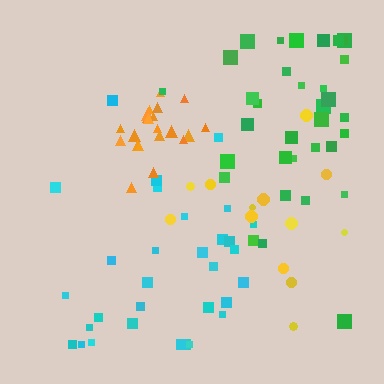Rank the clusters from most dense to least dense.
orange, green, cyan, yellow.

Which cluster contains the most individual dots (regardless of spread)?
Green (34).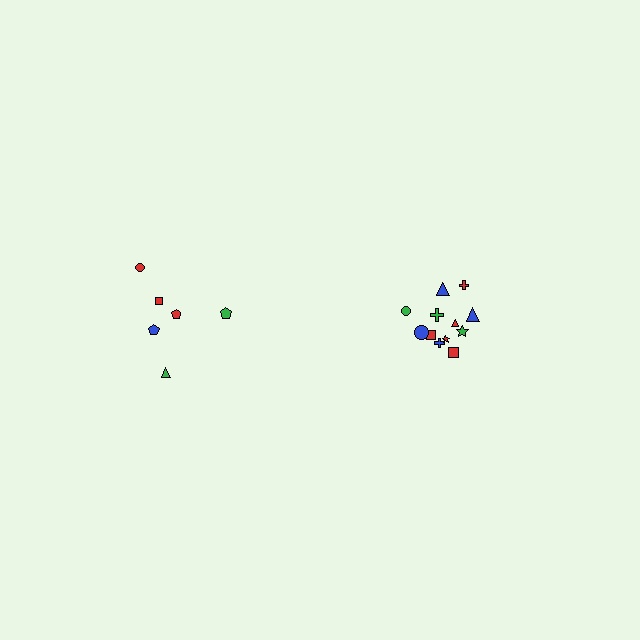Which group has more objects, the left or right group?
The right group.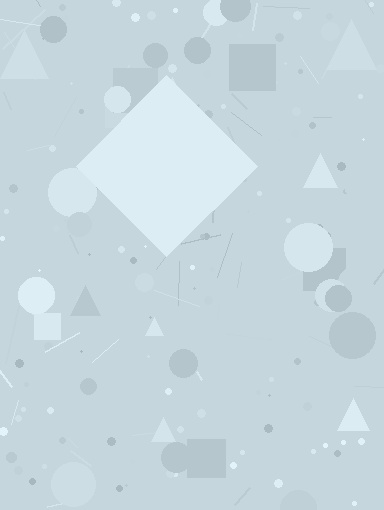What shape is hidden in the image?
A diamond is hidden in the image.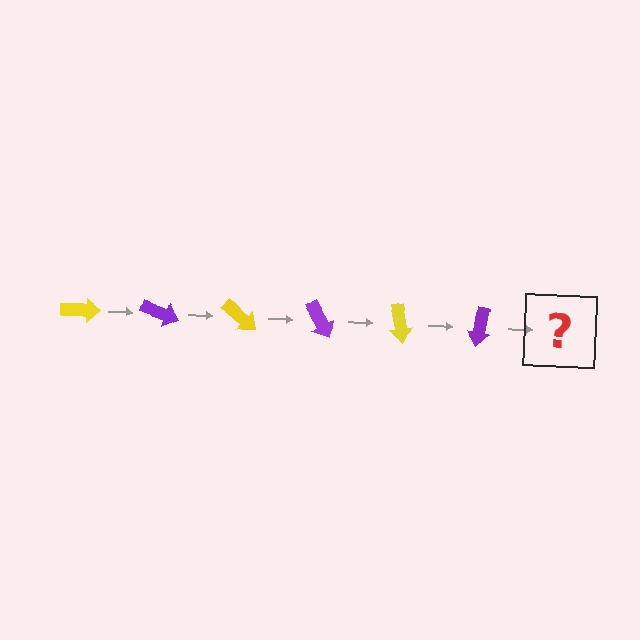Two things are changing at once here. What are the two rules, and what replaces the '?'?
The two rules are that it rotates 20 degrees each step and the color cycles through yellow and purple. The '?' should be a yellow arrow, rotated 120 degrees from the start.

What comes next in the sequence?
The next element should be a yellow arrow, rotated 120 degrees from the start.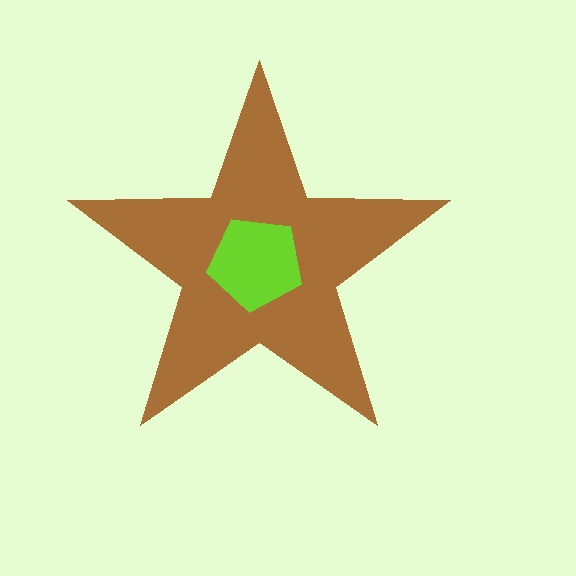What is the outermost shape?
The brown star.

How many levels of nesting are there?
2.